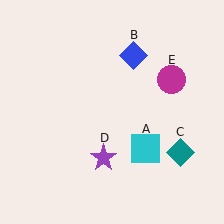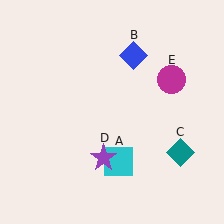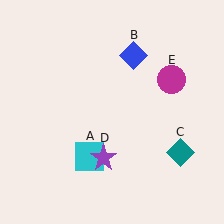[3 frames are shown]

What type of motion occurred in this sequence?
The cyan square (object A) rotated clockwise around the center of the scene.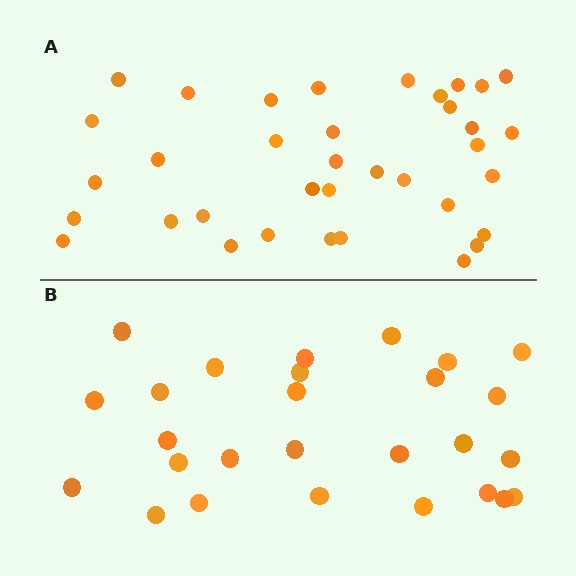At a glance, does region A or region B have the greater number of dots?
Region A (the top region) has more dots.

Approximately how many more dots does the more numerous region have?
Region A has roughly 8 or so more dots than region B.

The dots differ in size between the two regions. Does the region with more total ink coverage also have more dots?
No. Region B has more total ink coverage because its dots are larger, but region A actually contains more individual dots. Total area can be misleading — the number of items is what matters here.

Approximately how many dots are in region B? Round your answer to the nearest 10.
About 30 dots. (The exact count is 27, which rounds to 30.)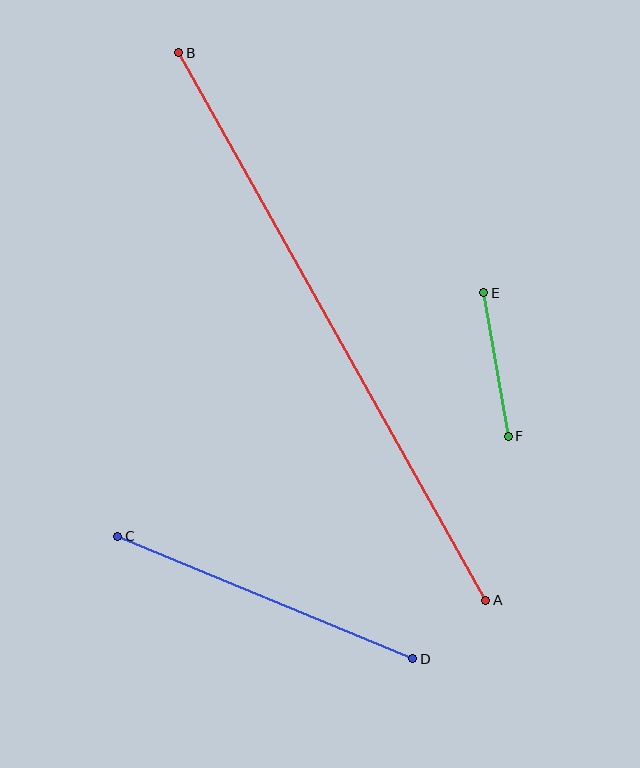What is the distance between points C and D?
The distance is approximately 320 pixels.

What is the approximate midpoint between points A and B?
The midpoint is at approximately (332, 326) pixels.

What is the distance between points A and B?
The distance is approximately 628 pixels.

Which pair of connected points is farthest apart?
Points A and B are farthest apart.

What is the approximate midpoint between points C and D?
The midpoint is at approximately (265, 597) pixels.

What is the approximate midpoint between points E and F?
The midpoint is at approximately (496, 364) pixels.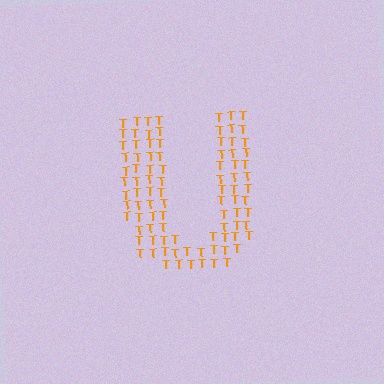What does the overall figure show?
The overall figure shows the letter U.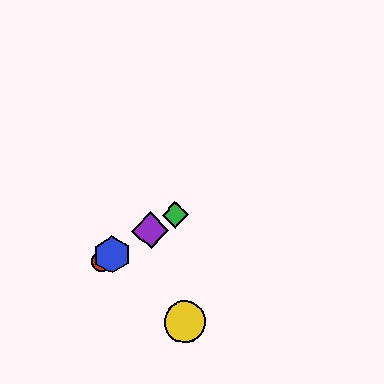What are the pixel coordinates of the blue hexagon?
The blue hexagon is at (112, 255).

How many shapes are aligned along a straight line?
4 shapes (the red circle, the blue hexagon, the green diamond, the purple diamond) are aligned along a straight line.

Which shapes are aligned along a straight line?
The red circle, the blue hexagon, the green diamond, the purple diamond are aligned along a straight line.